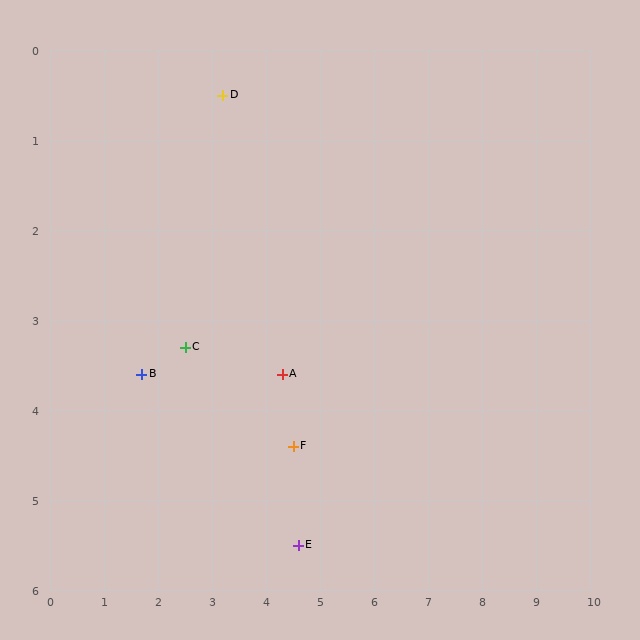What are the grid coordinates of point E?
Point E is at approximately (4.6, 5.5).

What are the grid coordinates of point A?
Point A is at approximately (4.3, 3.6).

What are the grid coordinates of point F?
Point F is at approximately (4.5, 4.4).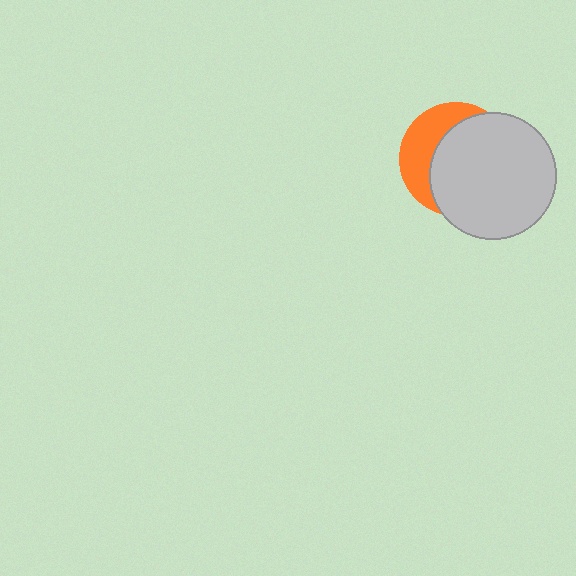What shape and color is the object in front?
The object in front is a light gray circle.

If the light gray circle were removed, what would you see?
You would see the complete orange circle.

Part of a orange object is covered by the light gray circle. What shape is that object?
It is a circle.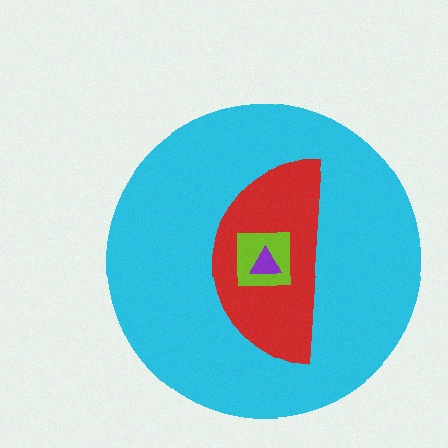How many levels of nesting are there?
4.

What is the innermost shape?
The purple triangle.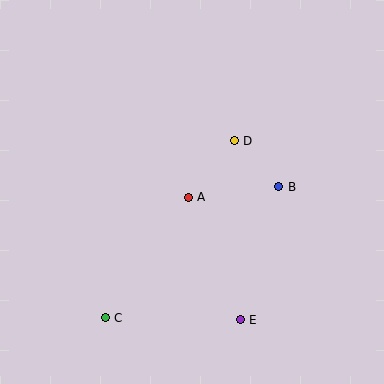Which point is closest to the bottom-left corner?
Point C is closest to the bottom-left corner.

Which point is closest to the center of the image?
Point A at (188, 197) is closest to the center.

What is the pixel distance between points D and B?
The distance between D and B is 64 pixels.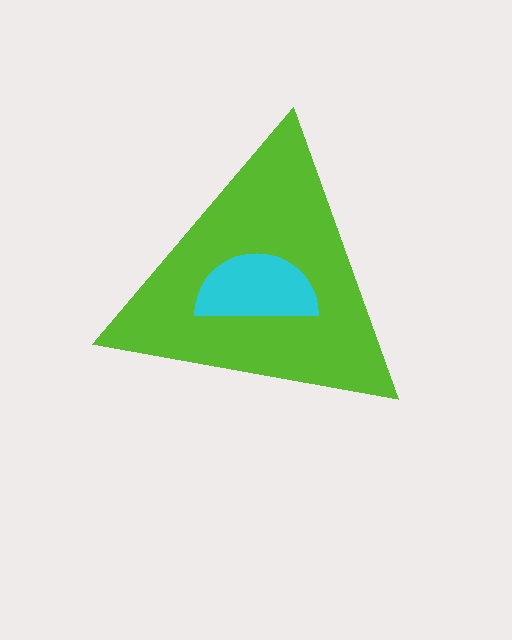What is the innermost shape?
The cyan semicircle.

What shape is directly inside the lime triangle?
The cyan semicircle.